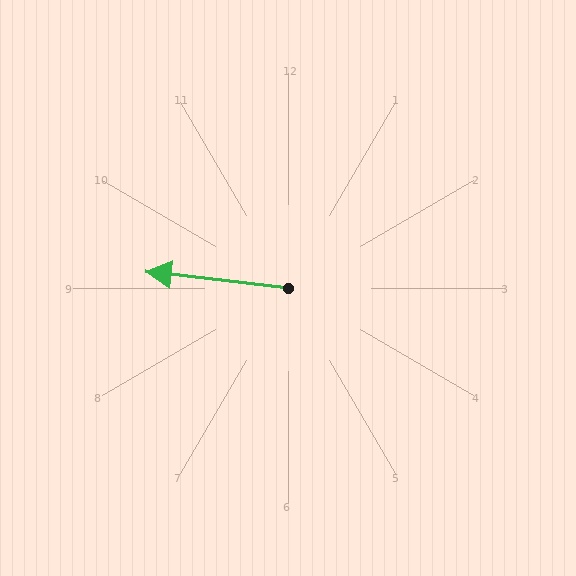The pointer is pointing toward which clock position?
Roughly 9 o'clock.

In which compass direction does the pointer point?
West.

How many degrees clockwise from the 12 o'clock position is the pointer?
Approximately 277 degrees.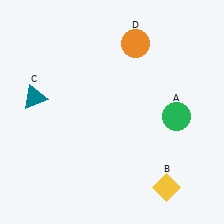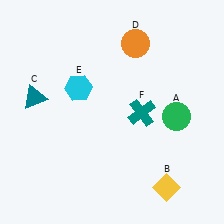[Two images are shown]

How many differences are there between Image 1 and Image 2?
There are 2 differences between the two images.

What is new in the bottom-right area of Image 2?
A teal cross (F) was added in the bottom-right area of Image 2.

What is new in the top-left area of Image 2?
A cyan hexagon (E) was added in the top-left area of Image 2.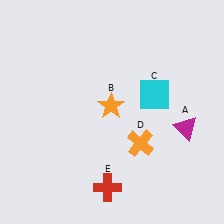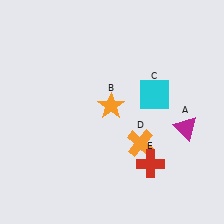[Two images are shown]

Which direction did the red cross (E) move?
The red cross (E) moved right.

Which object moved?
The red cross (E) moved right.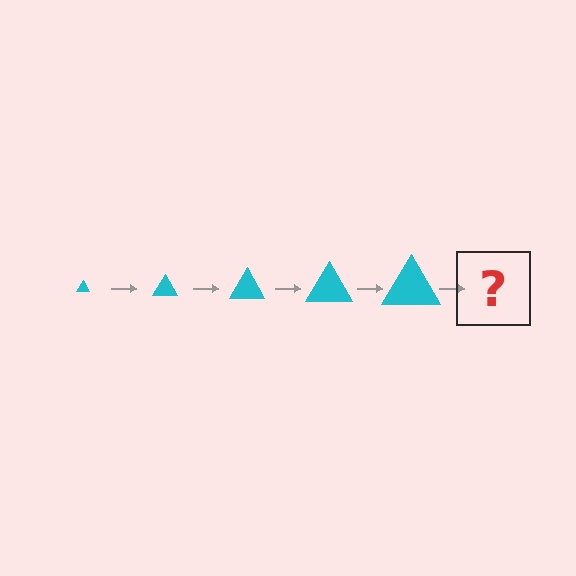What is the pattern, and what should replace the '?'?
The pattern is that the triangle gets progressively larger each step. The '?' should be a cyan triangle, larger than the previous one.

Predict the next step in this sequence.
The next step is a cyan triangle, larger than the previous one.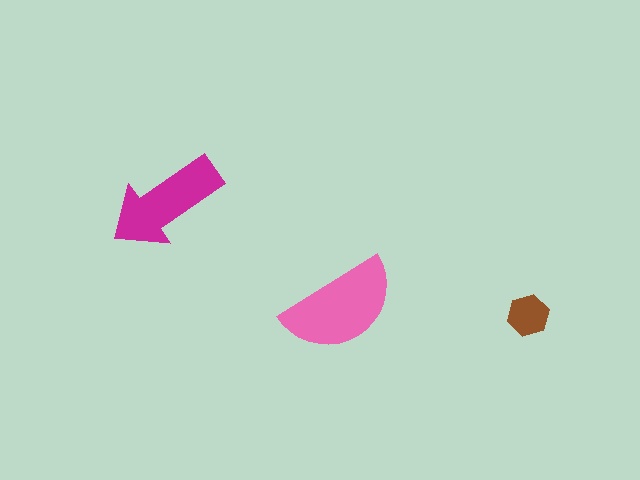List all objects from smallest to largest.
The brown hexagon, the magenta arrow, the pink semicircle.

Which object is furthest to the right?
The brown hexagon is rightmost.